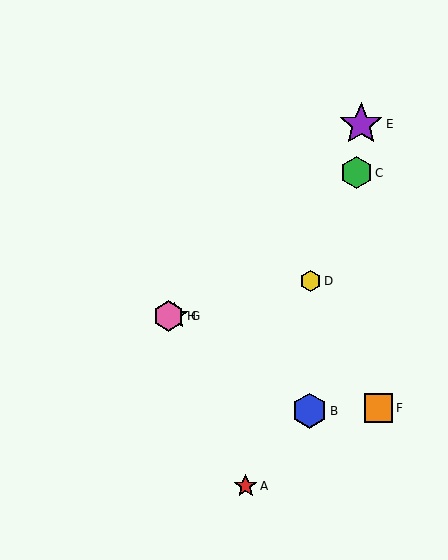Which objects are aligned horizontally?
Objects G, H are aligned horizontally.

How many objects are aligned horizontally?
2 objects (G, H) are aligned horizontally.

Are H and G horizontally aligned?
Yes, both are at y≈316.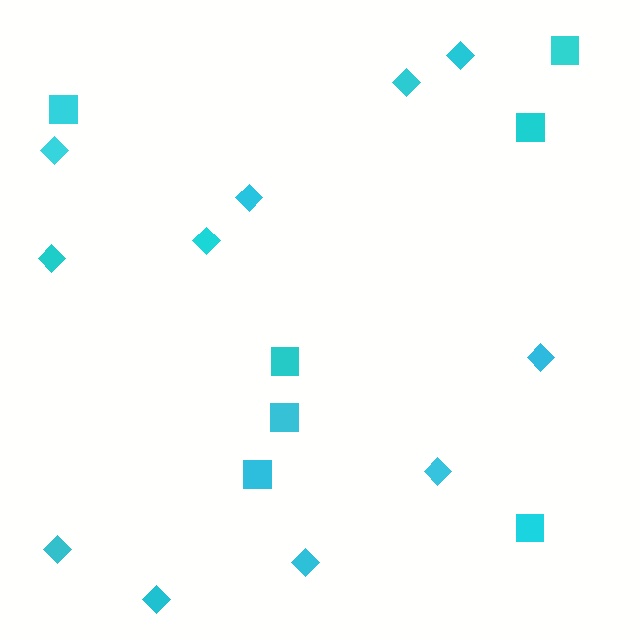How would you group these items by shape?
There are 2 groups: one group of diamonds (11) and one group of squares (7).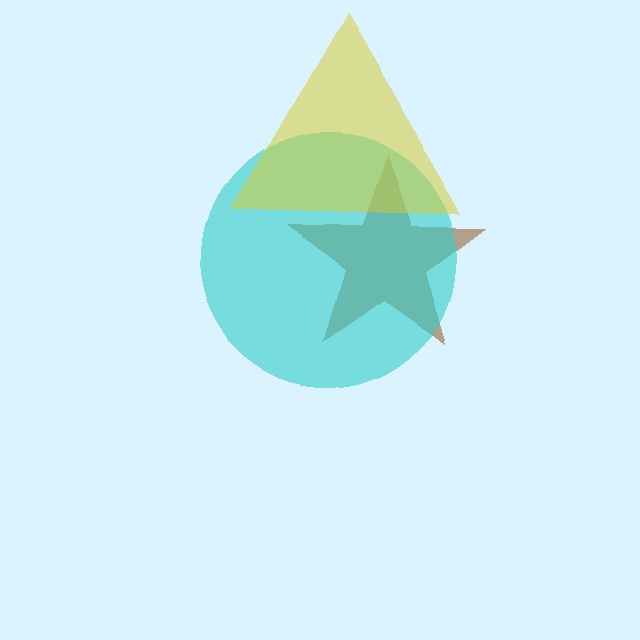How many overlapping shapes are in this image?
There are 3 overlapping shapes in the image.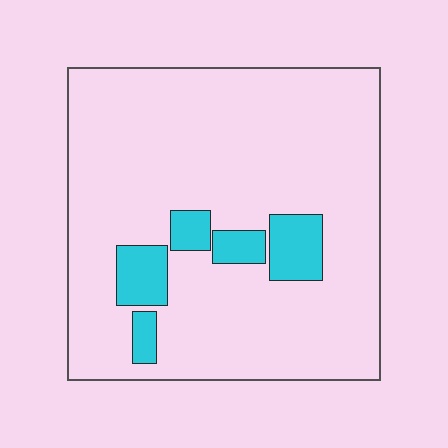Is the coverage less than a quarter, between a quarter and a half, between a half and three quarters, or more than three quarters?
Less than a quarter.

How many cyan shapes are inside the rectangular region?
5.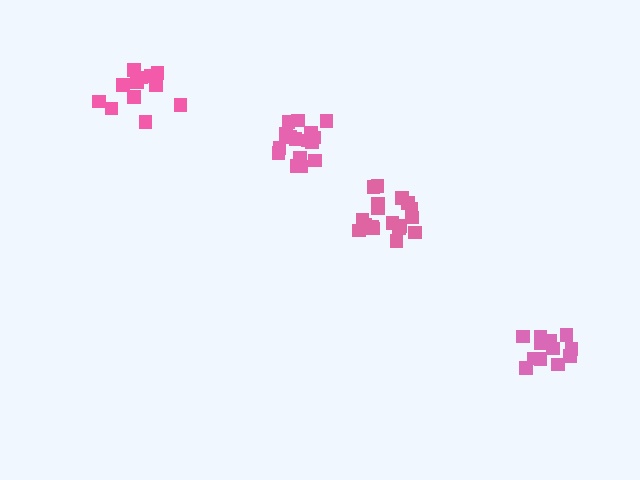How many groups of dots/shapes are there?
There are 4 groups.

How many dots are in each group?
Group 1: 16 dots, Group 2: 18 dots, Group 3: 12 dots, Group 4: 12 dots (58 total).